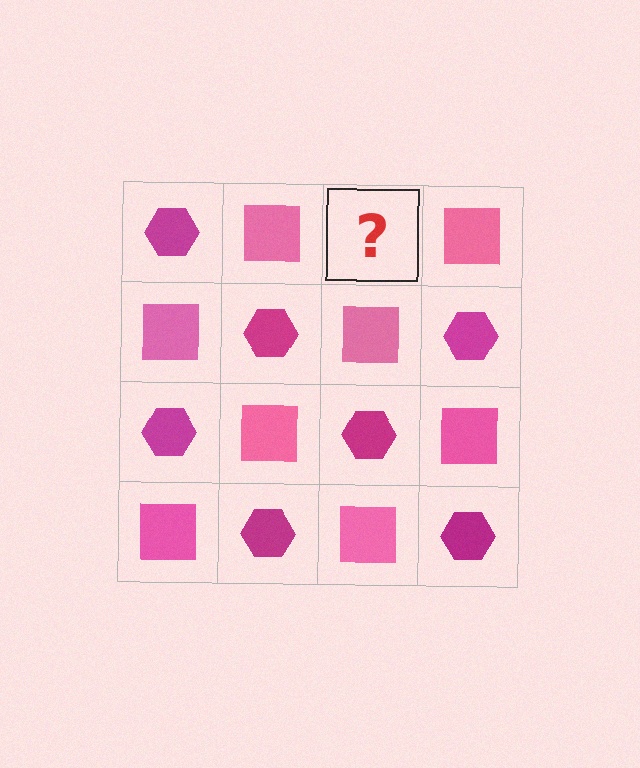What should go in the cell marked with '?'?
The missing cell should contain a magenta hexagon.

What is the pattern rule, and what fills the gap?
The rule is that it alternates magenta hexagon and pink square in a checkerboard pattern. The gap should be filled with a magenta hexagon.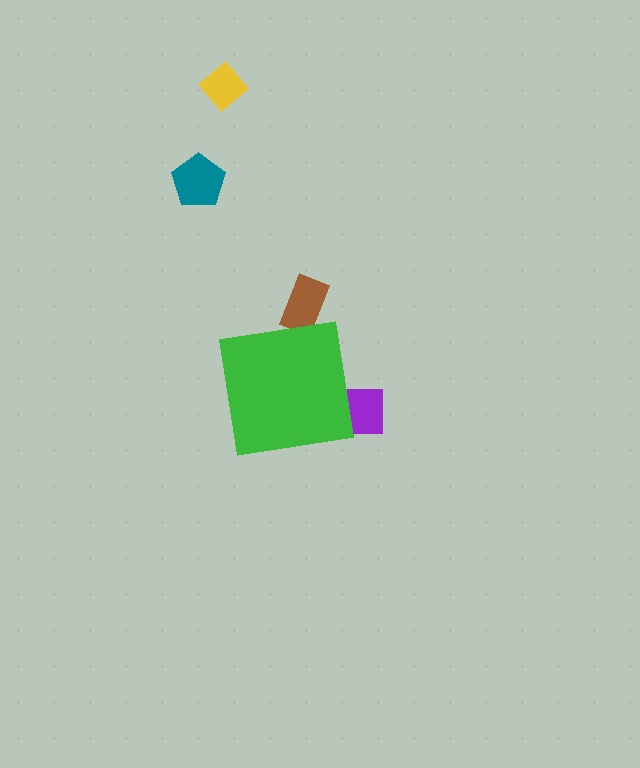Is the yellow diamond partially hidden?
No, the yellow diamond is fully visible.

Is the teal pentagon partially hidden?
No, the teal pentagon is fully visible.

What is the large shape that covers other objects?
A green square.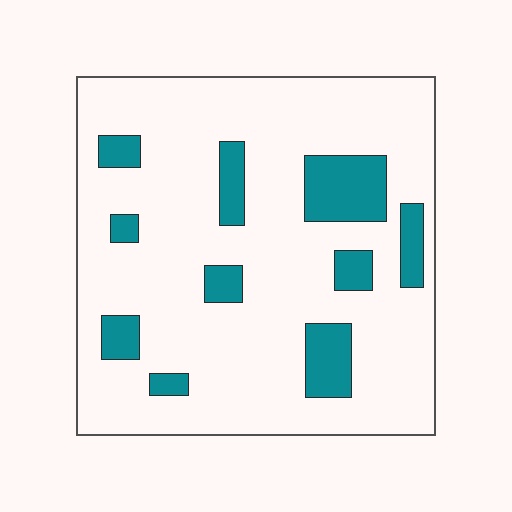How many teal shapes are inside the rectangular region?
10.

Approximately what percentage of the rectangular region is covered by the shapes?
Approximately 15%.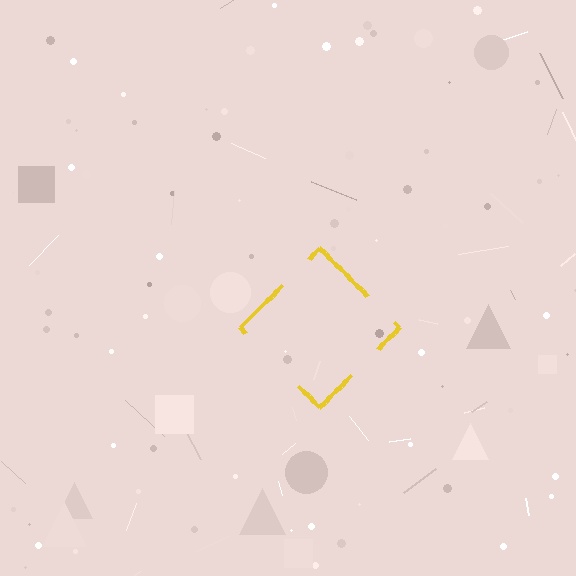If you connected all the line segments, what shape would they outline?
They would outline a diamond.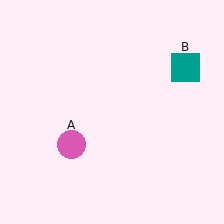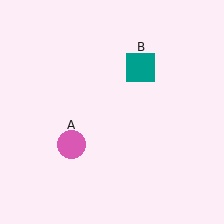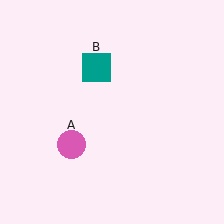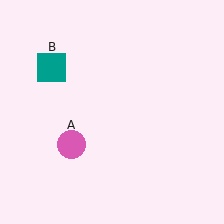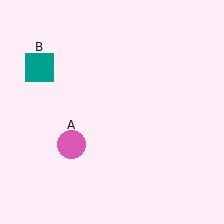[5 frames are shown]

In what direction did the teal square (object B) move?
The teal square (object B) moved left.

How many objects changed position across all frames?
1 object changed position: teal square (object B).